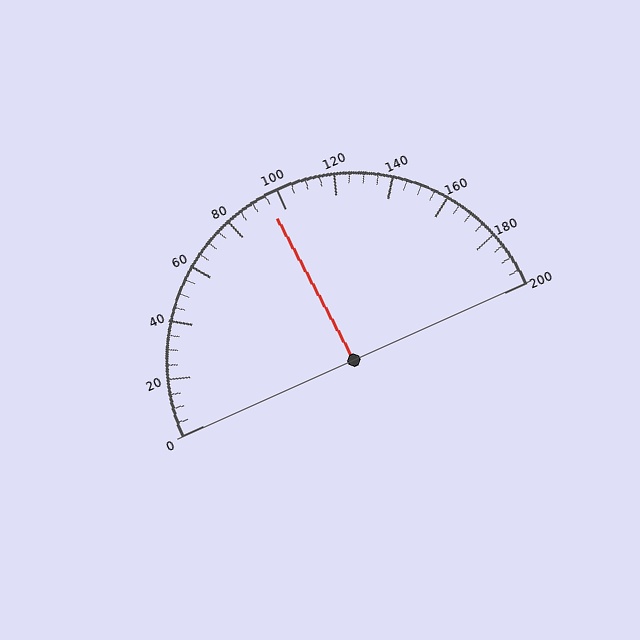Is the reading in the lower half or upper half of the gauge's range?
The reading is in the lower half of the range (0 to 200).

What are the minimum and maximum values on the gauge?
The gauge ranges from 0 to 200.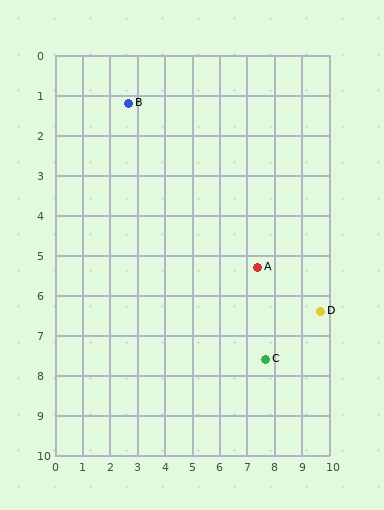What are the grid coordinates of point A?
Point A is at approximately (7.4, 5.3).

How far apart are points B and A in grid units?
Points B and A are about 6.2 grid units apart.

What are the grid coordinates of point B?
Point B is at approximately (2.7, 1.2).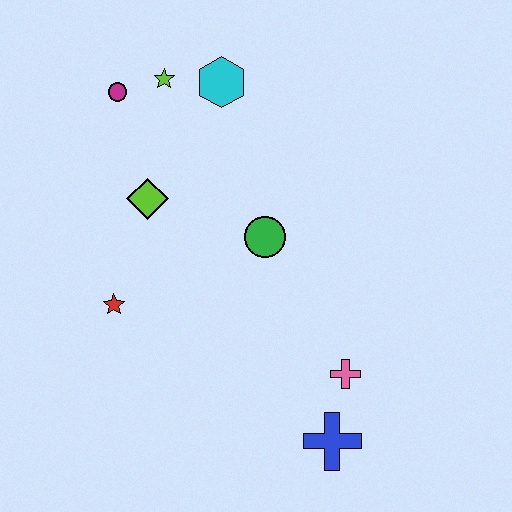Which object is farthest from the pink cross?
The magenta circle is farthest from the pink cross.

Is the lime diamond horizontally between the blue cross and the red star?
Yes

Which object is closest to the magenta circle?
The lime star is closest to the magenta circle.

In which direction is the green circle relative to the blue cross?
The green circle is above the blue cross.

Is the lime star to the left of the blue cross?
Yes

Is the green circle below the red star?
No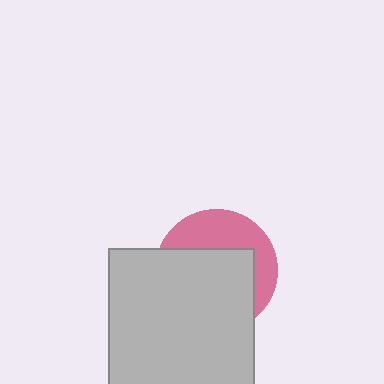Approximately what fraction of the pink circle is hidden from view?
Roughly 63% of the pink circle is hidden behind the light gray square.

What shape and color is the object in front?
The object in front is a light gray square.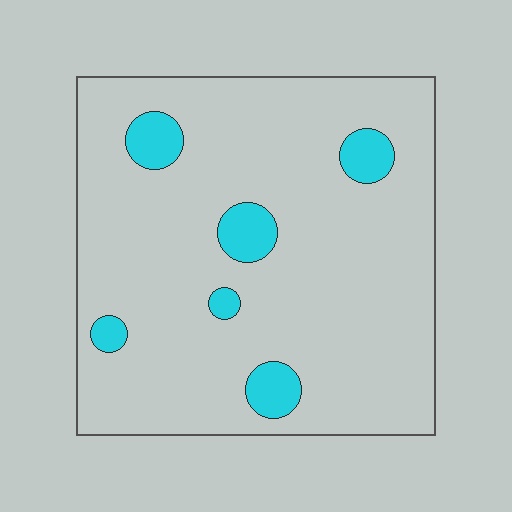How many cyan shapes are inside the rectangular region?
6.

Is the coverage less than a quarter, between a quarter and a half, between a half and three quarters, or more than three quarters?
Less than a quarter.